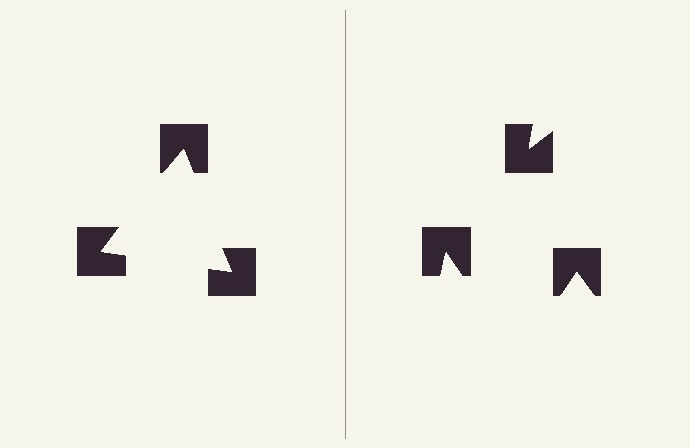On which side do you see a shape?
An illusory triangle appears on the left side. On the right side the wedge cuts are rotated, so no coherent shape forms.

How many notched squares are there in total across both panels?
6 — 3 on each side.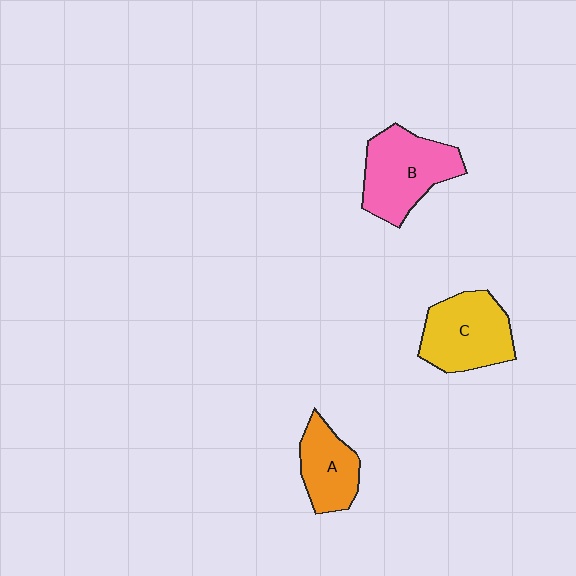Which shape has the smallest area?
Shape A (orange).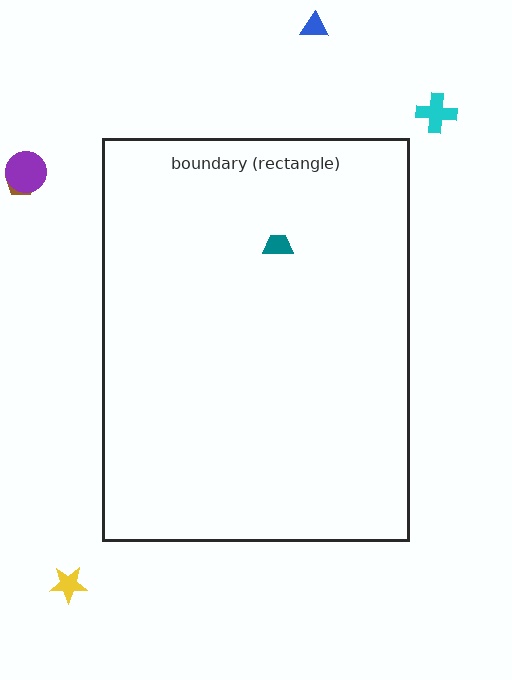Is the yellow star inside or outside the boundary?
Outside.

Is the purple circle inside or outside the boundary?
Outside.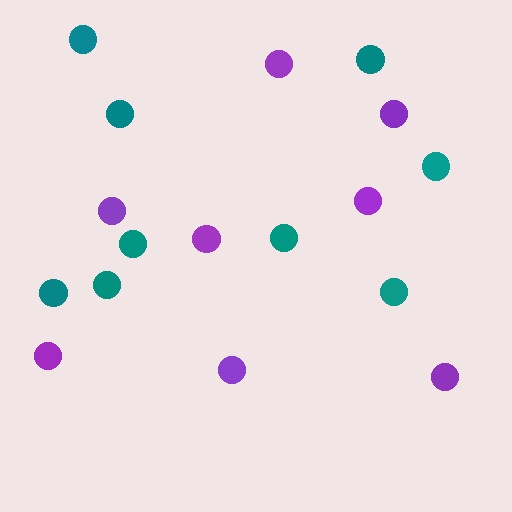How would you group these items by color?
There are 2 groups: one group of teal circles (9) and one group of purple circles (8).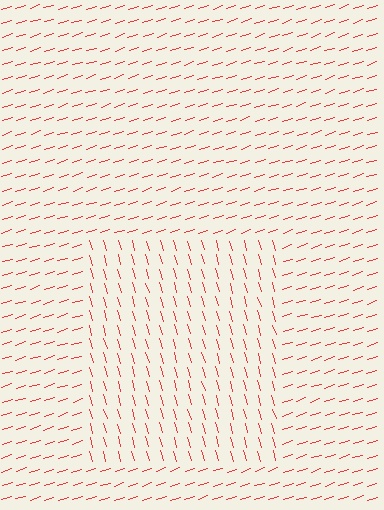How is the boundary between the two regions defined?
The boundary is defined purely by a change in line orientation (approximately 88 degrees difference). All lines are the same color and thickness.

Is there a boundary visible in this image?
Yes, there is a texture boundary formed by a change in line orientation.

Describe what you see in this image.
The image is filled with small red line segments. A rectangle region in the image has lines oriented differently from the surrounding lines, creating a visible texture boundary.